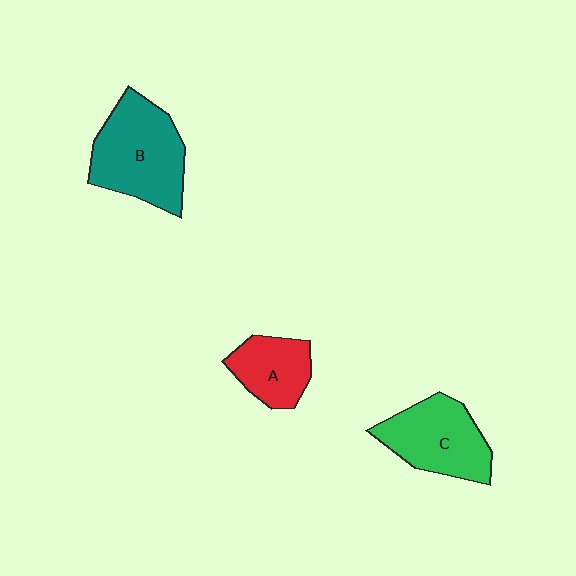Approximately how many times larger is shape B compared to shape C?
Approximately 1.2 times.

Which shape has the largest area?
Shape B (teal).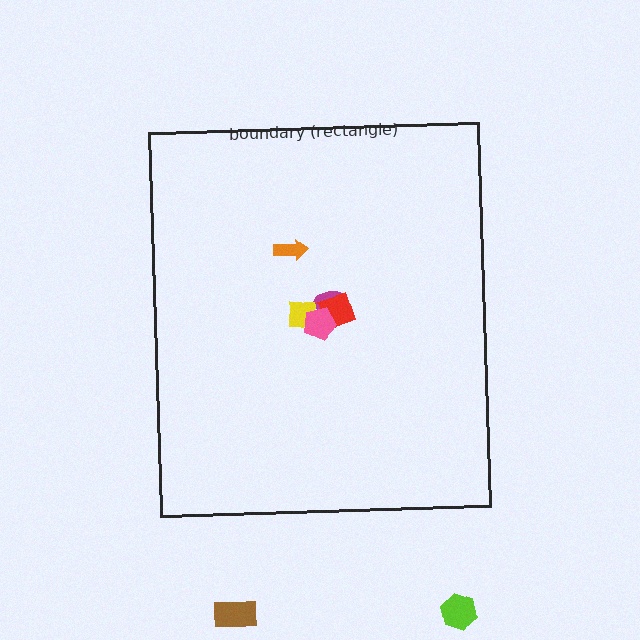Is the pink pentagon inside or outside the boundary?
Inside.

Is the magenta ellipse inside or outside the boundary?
Inside.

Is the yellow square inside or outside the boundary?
Inside.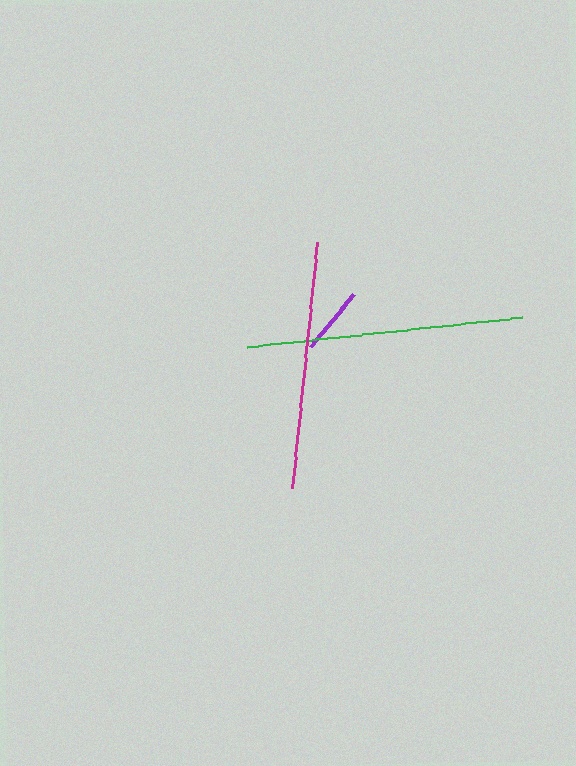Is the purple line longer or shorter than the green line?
The green line is longer than the purple line.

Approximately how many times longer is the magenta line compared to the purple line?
The magenta line is approximately 3.6 times the length of the purple line.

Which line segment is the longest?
The green line is the longest at approximately 276 pixels.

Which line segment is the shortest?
The purple line is the shortest at approximately 68 pixels.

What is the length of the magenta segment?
The magenta segment is approximately 247 pixels long.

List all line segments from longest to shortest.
From longest to shortest: green, magenta, purple.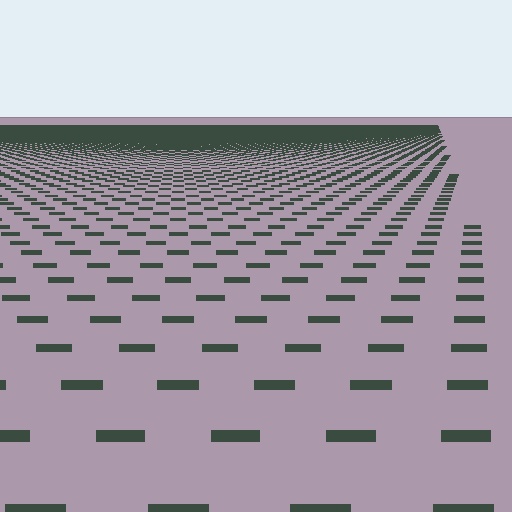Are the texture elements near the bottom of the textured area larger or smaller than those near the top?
Larger. Near the bottom, elements are closer to the viewer and appear at a bigger on-screen size.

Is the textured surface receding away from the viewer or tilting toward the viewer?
The surface is receding away from the viewer. Texture elements get smaller and denser toward the top.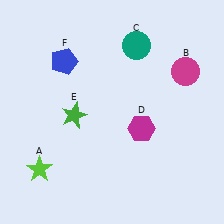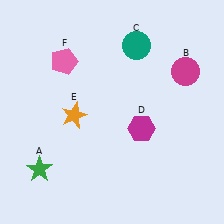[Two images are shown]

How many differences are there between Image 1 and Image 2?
There are 3 differences between the two images.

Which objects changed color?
A changed from lime to green. E changed from green to orange. F changed from blue to pink.